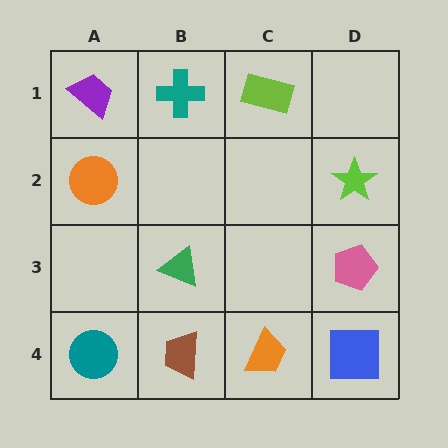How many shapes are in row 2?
2 shapes.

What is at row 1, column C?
A lime rectangle.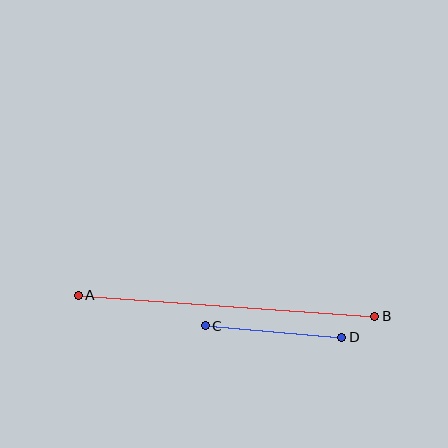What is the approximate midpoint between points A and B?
The midpoint is at approximately (226, 306) pixels.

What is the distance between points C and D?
The distance is approximately 137 pixels.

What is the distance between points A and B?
The distance is approximately 297 pixels.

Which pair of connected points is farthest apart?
Points A and B are farthest apart.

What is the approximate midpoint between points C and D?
The midpoint is at approximately (274, 332) pixels.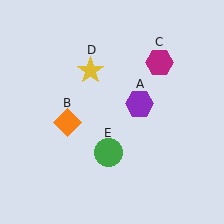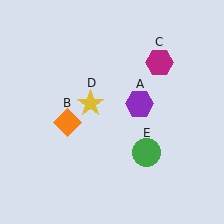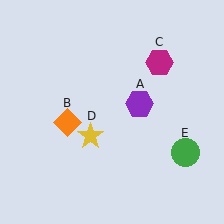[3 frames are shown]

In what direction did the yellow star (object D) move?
The yellow star (object D) moved down.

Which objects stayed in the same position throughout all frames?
Purple hexagon (object A) and orange diamond (object B) and magenta hexagon (object C) remained stationary.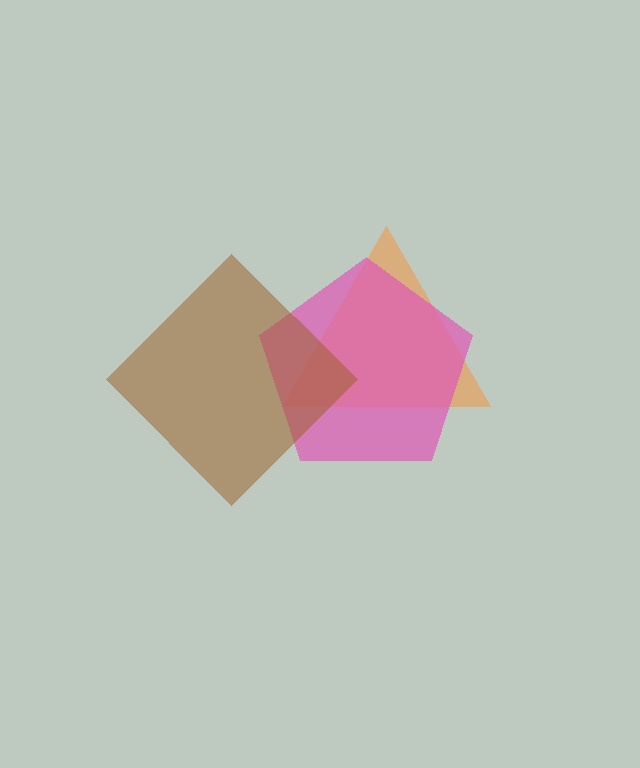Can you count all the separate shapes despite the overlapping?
Yes, there are 3 separate shapes.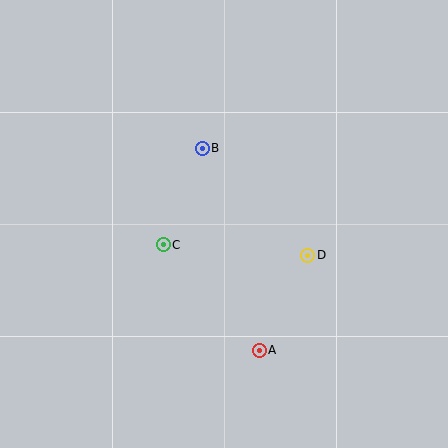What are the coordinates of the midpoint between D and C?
The midpoint between D and C is at (236, 250).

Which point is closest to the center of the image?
Point C at (163, 245) is closest to the center.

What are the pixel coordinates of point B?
Point B is at (202, 148).